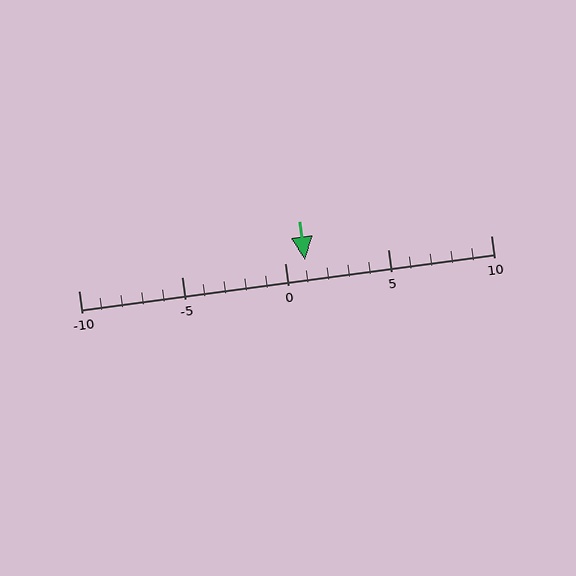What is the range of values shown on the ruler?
The ruler shows values from -10 to 10.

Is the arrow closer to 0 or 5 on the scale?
The arrow is closer to 0.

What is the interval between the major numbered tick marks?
The major tick marks are spaced 5 units apart.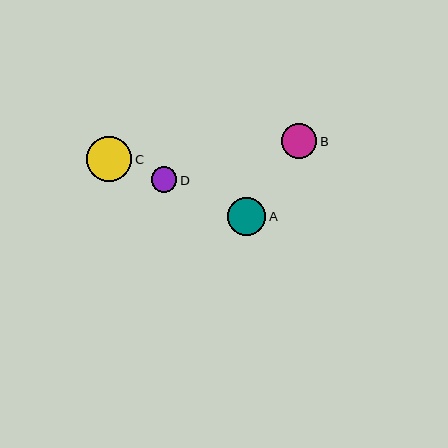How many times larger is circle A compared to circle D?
Circle A is approximately 1.5 times the size of circle D.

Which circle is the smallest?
Circle D is the smallest with a size of approximately 25 pixels.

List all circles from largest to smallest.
From largest to smallest: C, A, B, D.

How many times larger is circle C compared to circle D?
Circle C is approximately 1.8 times the size of circle D.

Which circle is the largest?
Circle C is the largest with a size of approximately 46 pixels.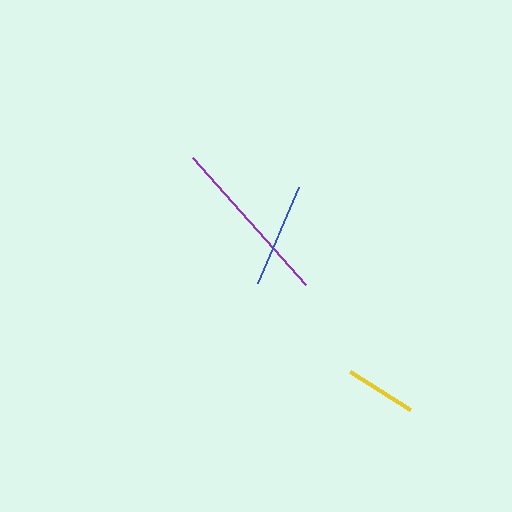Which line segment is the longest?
The purple line is the longest at approximately 170 pixels.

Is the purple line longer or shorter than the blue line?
The purple line is longer than the blue line.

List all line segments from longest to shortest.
From longest to shortest: purple, blue, yellow.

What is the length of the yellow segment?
The yellow segment is approximately 71 pixels long.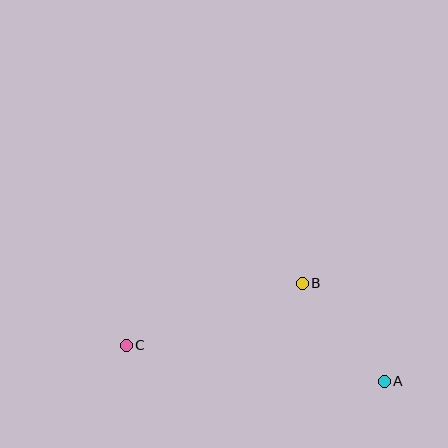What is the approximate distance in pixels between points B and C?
The distance between B and C is approximately 187 pixels.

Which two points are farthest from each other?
Points A and C are farthest from each other.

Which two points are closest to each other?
Points A and B are closest to each other.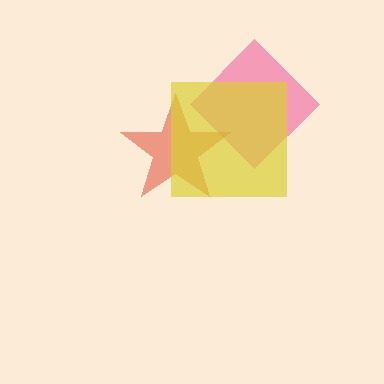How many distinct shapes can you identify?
There are 3 distinct shapes: a pink diamond, a red star, a yellow square.